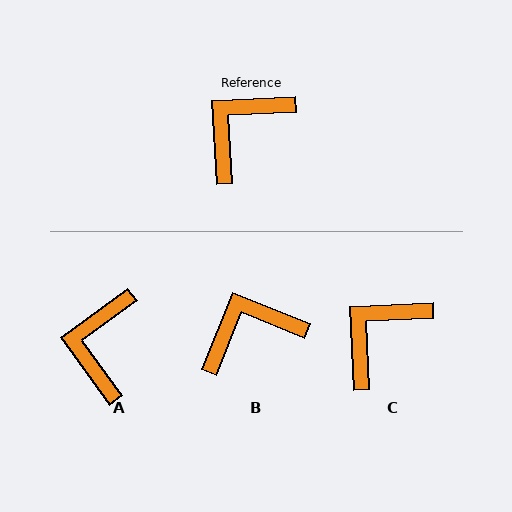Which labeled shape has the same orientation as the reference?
C.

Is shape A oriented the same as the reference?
No, it is off by about 33 degrees.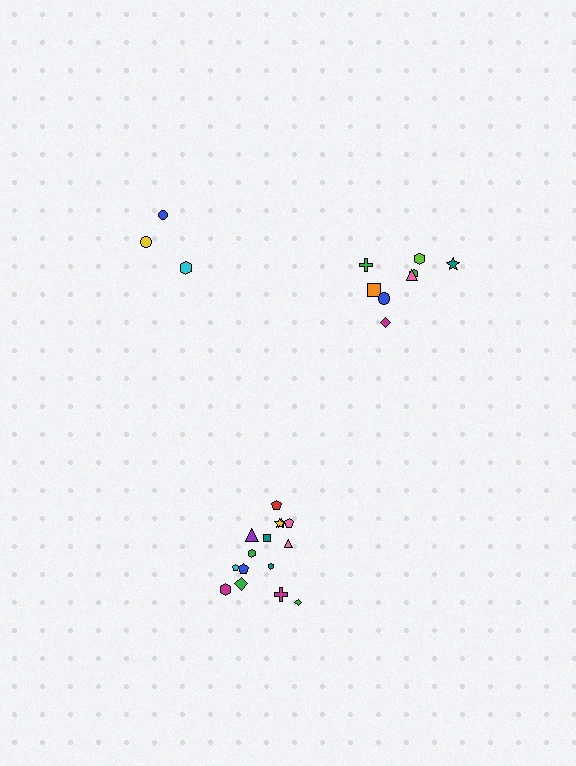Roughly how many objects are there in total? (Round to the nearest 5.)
Roughly 25 objects in total.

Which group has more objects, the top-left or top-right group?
The top-right group.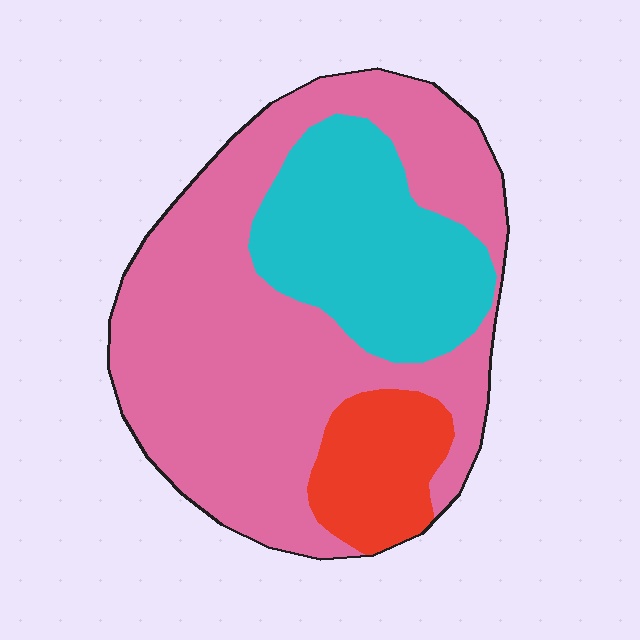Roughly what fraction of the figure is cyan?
Cyan takes up about one quarter (1/4) of the figure.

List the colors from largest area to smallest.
From largest to smallest: pink, cyan, red.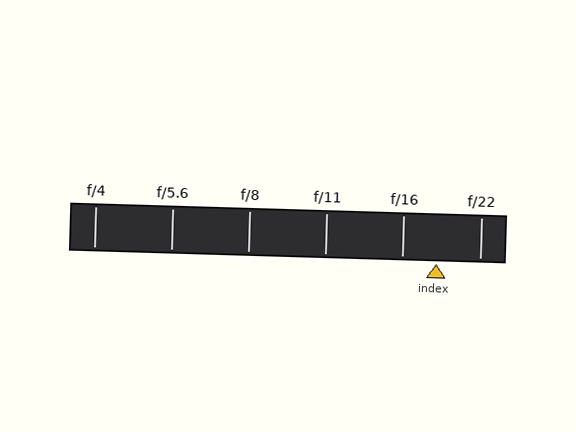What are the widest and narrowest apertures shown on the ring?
The widest aperture shown is f/4 and the narrowest is f/22.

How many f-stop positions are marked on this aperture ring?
There are 6 f-stop positions marked.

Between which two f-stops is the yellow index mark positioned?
The index mark is between f/16 and f/22.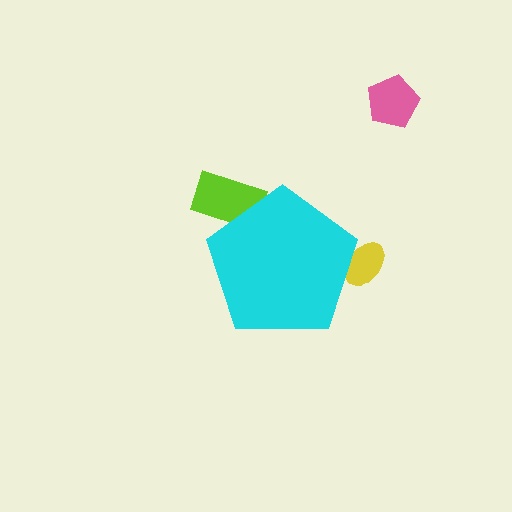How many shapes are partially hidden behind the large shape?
2 shapes are partially hidden.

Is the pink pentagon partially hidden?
No, the pink pentagon is fully visible.